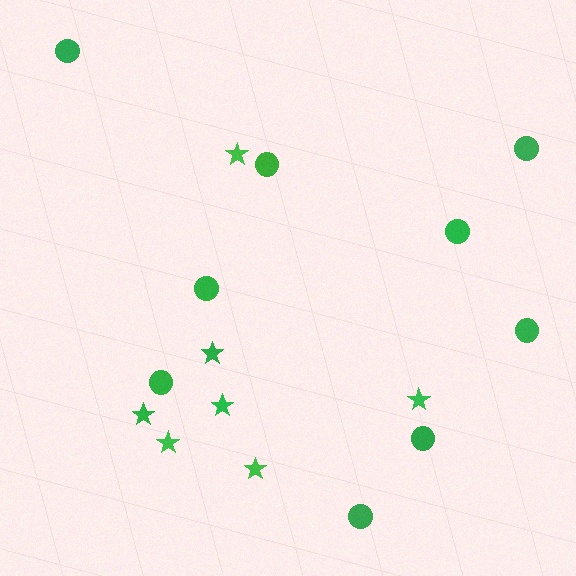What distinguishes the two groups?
There are 2 groups: one group of circles (9) and one group of stars (7).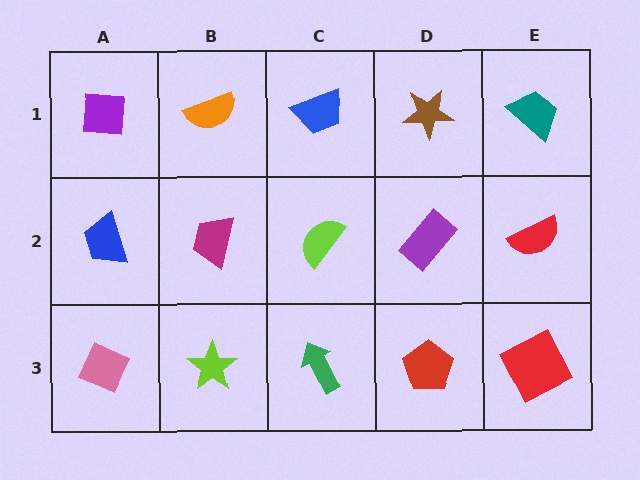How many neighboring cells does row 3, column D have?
3.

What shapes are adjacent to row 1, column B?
A magenta trapezoid (row 2, column B), a purple square (row 1, column A), a blue trapezoid (row 1, column C).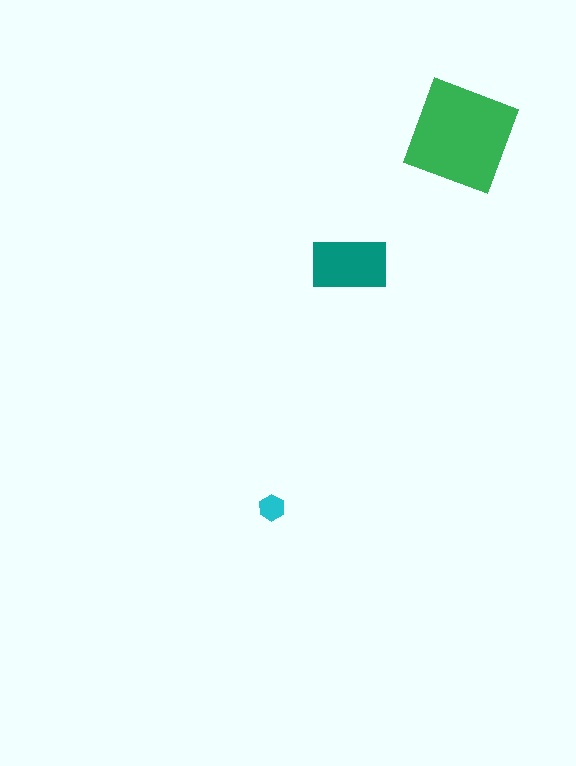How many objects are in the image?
There are 3 objects in the image.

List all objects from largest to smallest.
The green square, the teal rectangle, the cyan hexagon.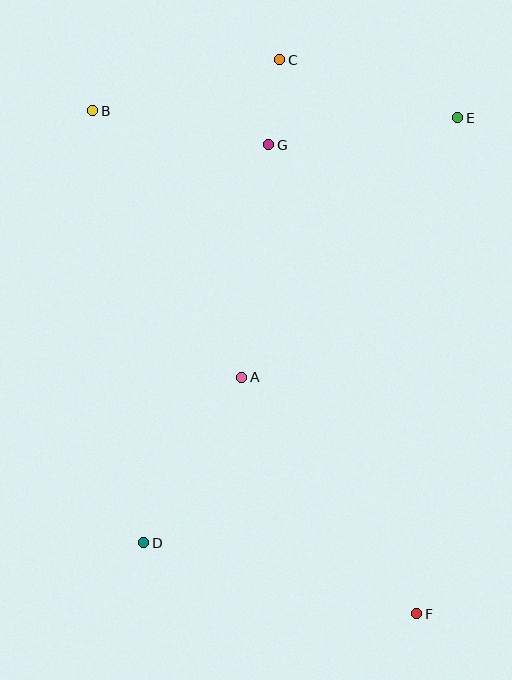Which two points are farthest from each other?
Points B and F are farthest from each other.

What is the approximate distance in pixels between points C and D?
The distance between C and D is approximately 502 pixels.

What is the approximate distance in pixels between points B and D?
The distance between B and D is approximately 435 pixels.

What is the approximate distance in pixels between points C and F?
The distance between C and F is approximately 571 pixels.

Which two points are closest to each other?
Points C and G are closest to each other.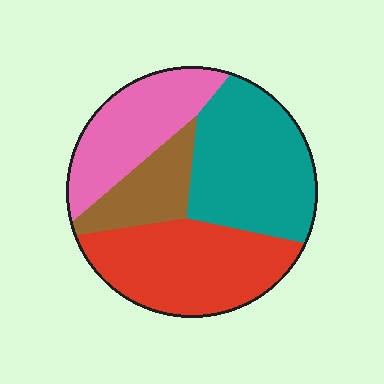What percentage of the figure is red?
Red covers around 30% of the figure.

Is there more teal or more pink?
Teal.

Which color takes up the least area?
Brown, at roughly 15%.